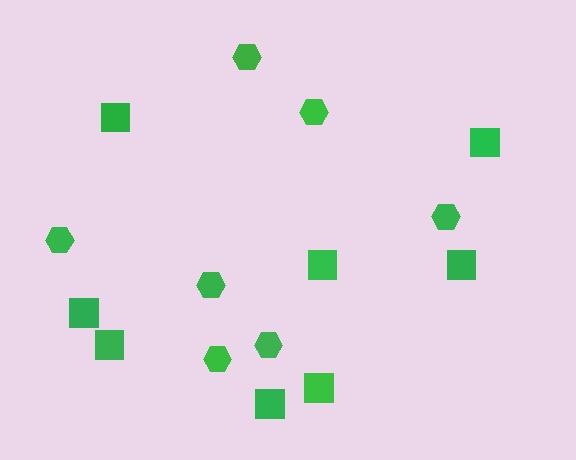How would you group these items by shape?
There are 2 groups: one group of squares (8) and one group of hexagons (7).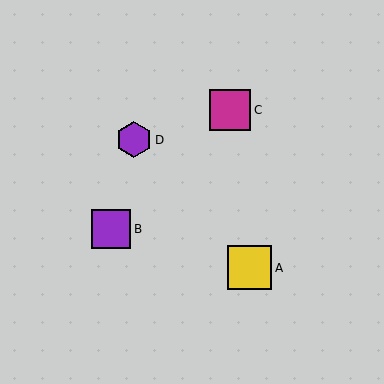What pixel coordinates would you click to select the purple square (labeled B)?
Click at (111, 229) to select the purple square B.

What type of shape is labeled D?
Shape D is a purple hexagon.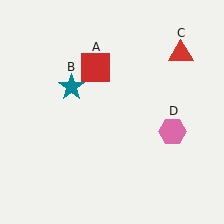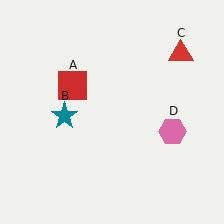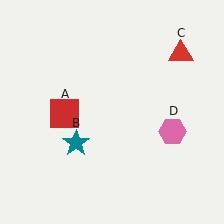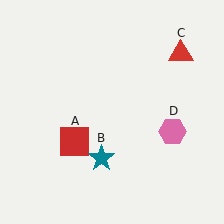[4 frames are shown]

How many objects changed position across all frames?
2 objects changed position: red square (object A), teal star (object B).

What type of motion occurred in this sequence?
The red square (object A), teal star (object B) rotated counterclockwise around the center of the scene.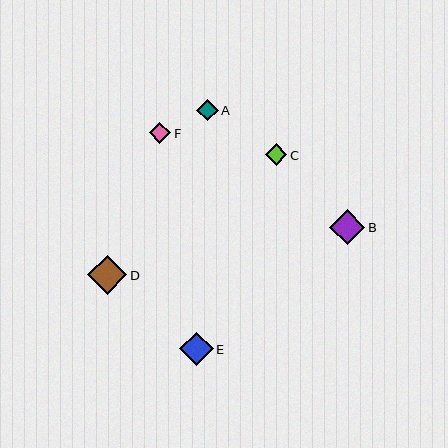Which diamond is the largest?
Diamond D is the largest with a size of approximately 39 pixels.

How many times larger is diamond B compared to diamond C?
Diamond B is approximately 1.6 times the size of diamond C.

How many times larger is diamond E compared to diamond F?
Diamond E is approximately 1.5 times the size of diamond F.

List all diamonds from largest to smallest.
From largest to smallest: D, B, E, F, A, C.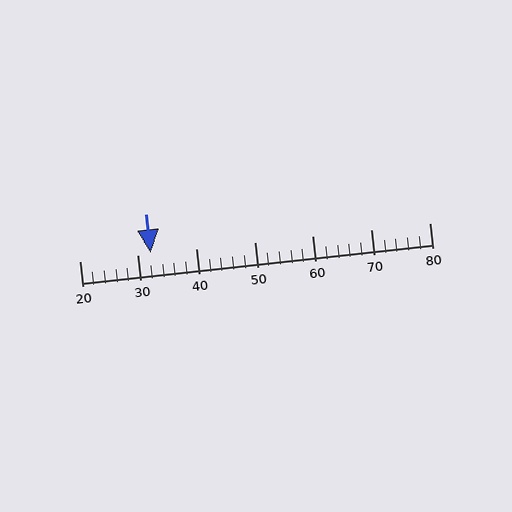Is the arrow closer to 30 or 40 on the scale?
The arrow is closer to 30.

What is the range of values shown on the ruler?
The ruler shows values from 20 to 80.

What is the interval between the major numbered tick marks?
The major tick marks are spaced 10 units apart.